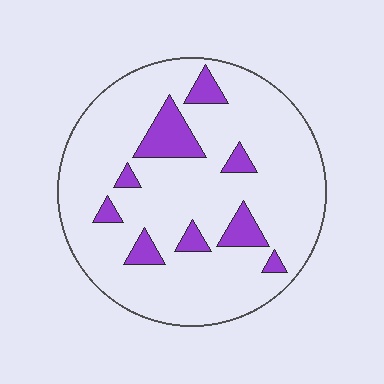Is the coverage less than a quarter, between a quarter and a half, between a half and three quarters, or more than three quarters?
Less than a quarter.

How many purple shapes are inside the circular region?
9.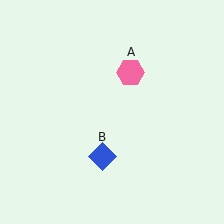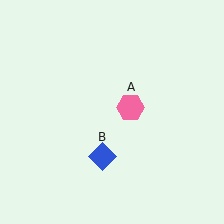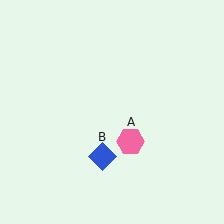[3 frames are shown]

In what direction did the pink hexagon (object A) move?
The pink hexagon (object A) moved down.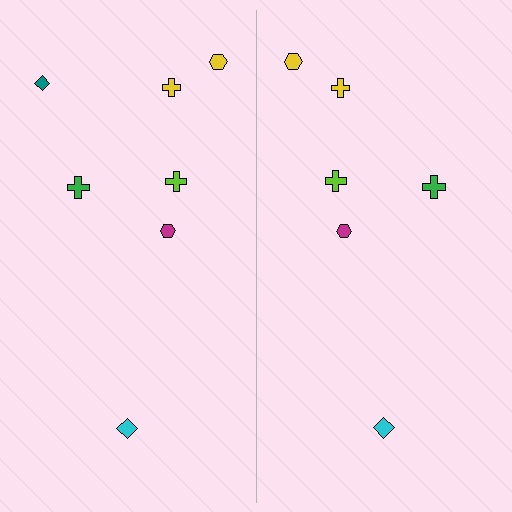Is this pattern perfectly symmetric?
No, the pattern is not perfectly symmetric. A teal diamond is missing from the right side.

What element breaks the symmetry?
A teal diamond is missing from the right side.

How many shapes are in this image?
There are 13 shapes in this image.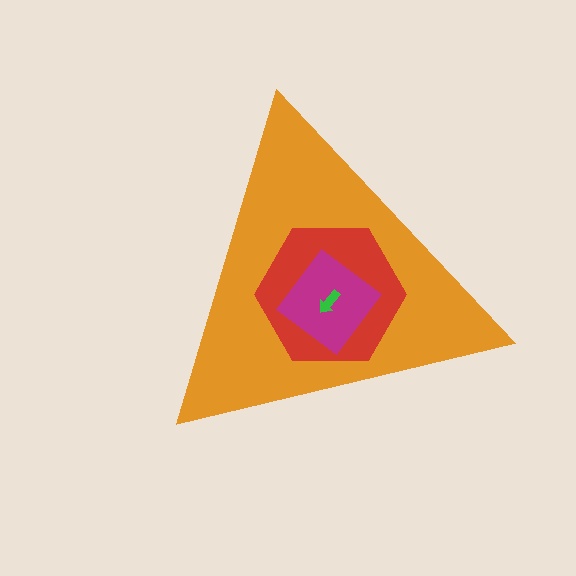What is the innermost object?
The green arrow.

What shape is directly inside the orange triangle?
The red hexagon.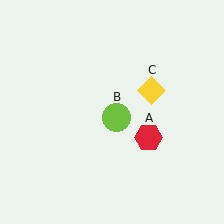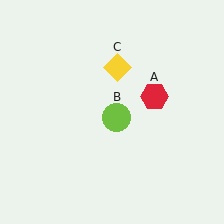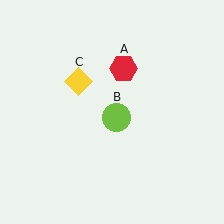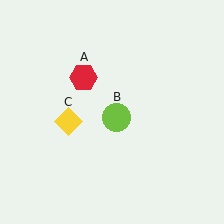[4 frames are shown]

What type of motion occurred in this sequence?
The red hexagon (object A), yellow diamond (object C) rotated counterclockwise around the center of the scene.